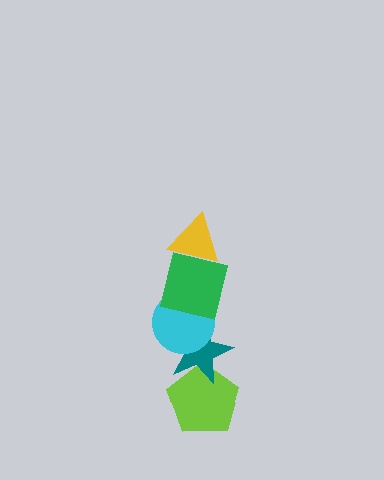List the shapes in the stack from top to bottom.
From top to bottom: the yellow triangle, the green square, the cyan circle, the teal star, the lime pentagon.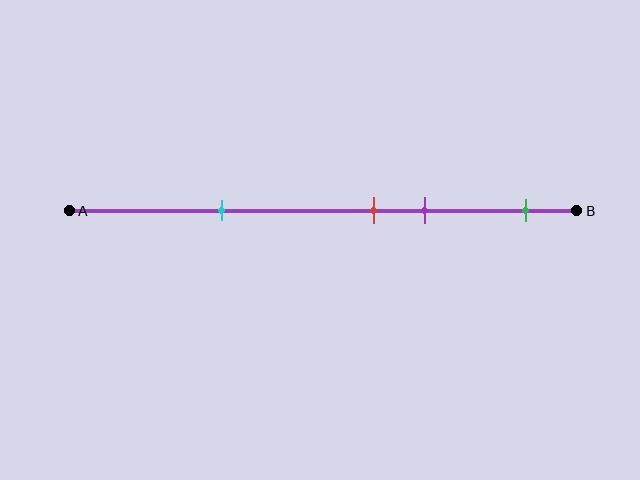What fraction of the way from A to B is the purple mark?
The purple mark is approximately 70% (0.7) of the way from A to B.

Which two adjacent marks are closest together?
The red and purple marks are the closest adjacent pair.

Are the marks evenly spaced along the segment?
No, the marks are not evenly spaced.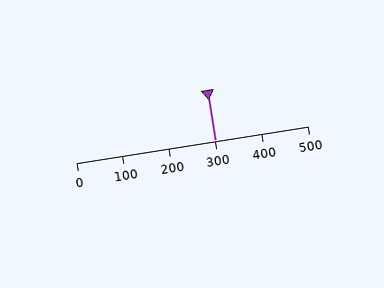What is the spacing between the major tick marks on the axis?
The major ticks are spaced 100 apart.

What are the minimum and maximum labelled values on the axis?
The axis runs from 0 to 500.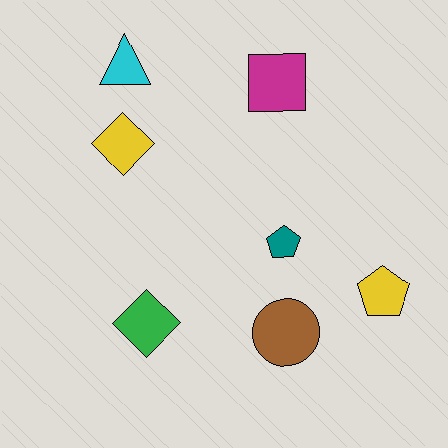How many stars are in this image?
There are no stars.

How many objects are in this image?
There are 7 objects.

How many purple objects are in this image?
There are no purple objects.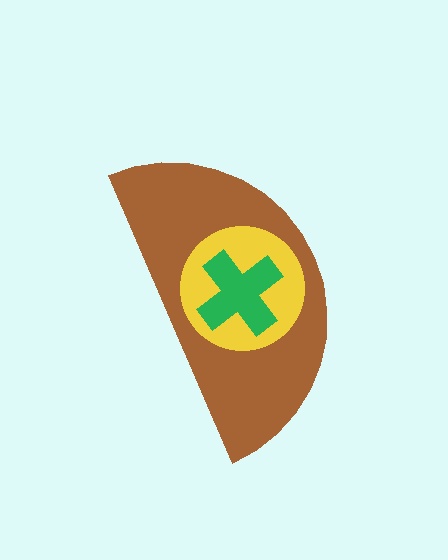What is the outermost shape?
The brown semicircle.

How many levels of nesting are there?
3.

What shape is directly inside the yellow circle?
The green cross.